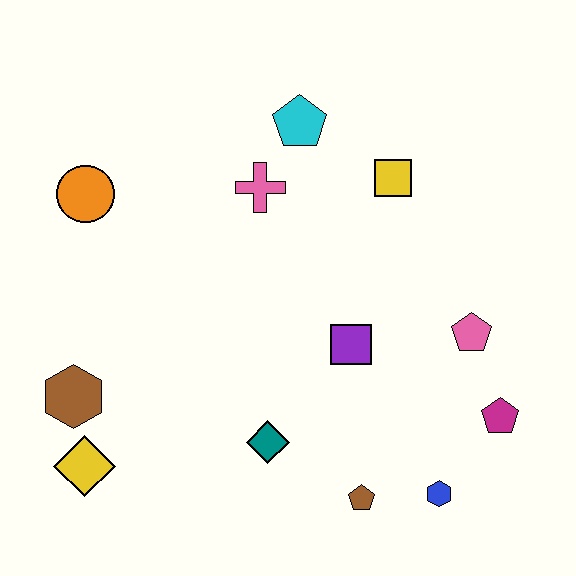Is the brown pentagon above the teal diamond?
No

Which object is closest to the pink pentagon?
The magenta pentagon is closest to the pink pentagon.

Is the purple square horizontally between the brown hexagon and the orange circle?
No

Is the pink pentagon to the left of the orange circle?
No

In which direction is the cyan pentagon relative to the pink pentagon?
The cyan pentagon is above the pink pentagon.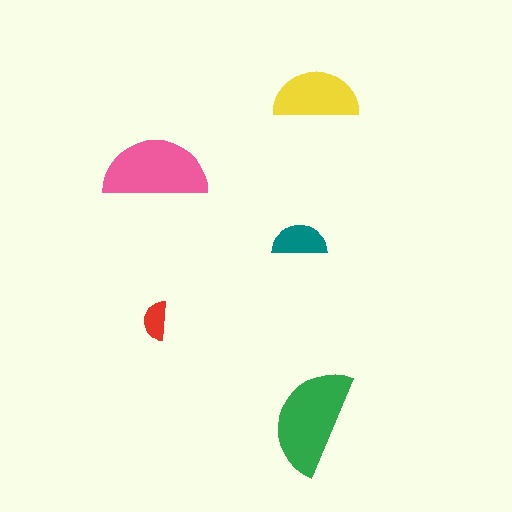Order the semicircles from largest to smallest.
the green one, the pink one, the yellow one, the teal one, the red one.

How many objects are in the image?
There are 5 objects in the image.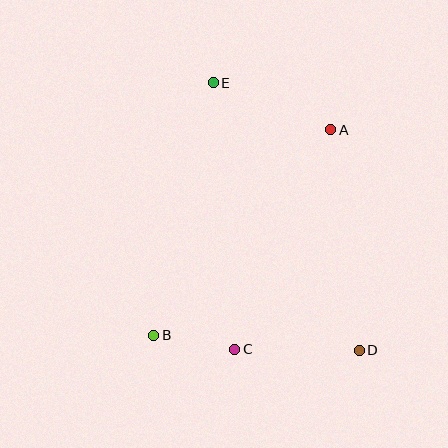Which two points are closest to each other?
Points B and C are closest to each other.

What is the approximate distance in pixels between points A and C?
The distance between A and C is approximately 240 pixels.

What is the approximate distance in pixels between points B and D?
The distance between B and D is approximately 206 pixels.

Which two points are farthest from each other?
Points D and E are farthest from each other.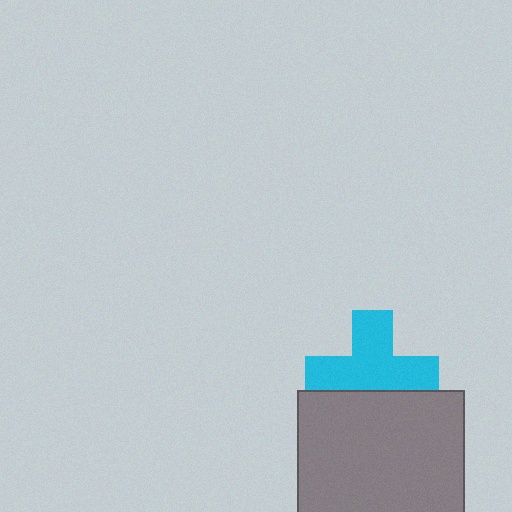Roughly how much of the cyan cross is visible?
Most of it is visible (roughly 68%).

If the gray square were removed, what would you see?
You would see the complete cyan cross.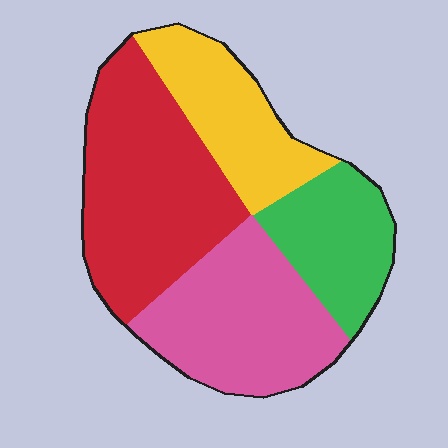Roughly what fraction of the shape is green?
Green takes up about one sixth (1/6) of the shape.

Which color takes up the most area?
Red, at roughly 35%.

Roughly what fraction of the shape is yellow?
Yellow covers 19% of the shape.